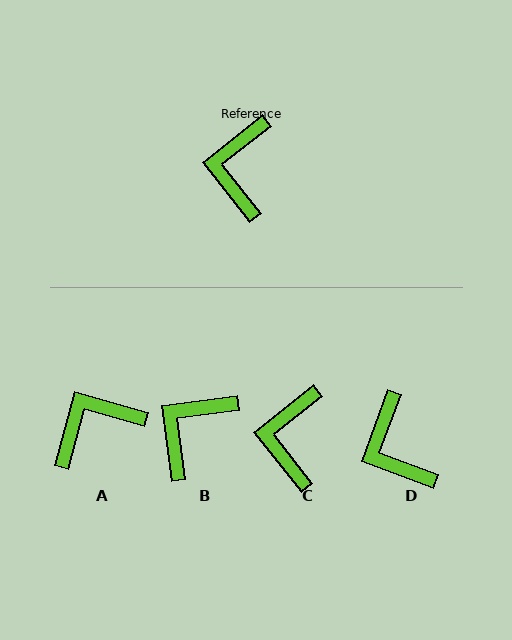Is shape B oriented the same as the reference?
No, it is off by about 31 degrees.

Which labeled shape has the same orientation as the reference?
C.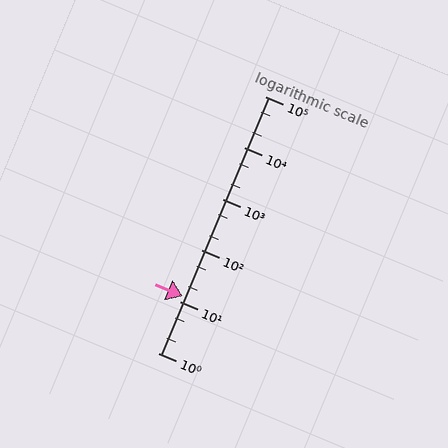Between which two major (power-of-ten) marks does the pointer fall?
The pointer is between 10 and 100.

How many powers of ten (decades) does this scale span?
The scale spans 5 decades, from 1 to 100000.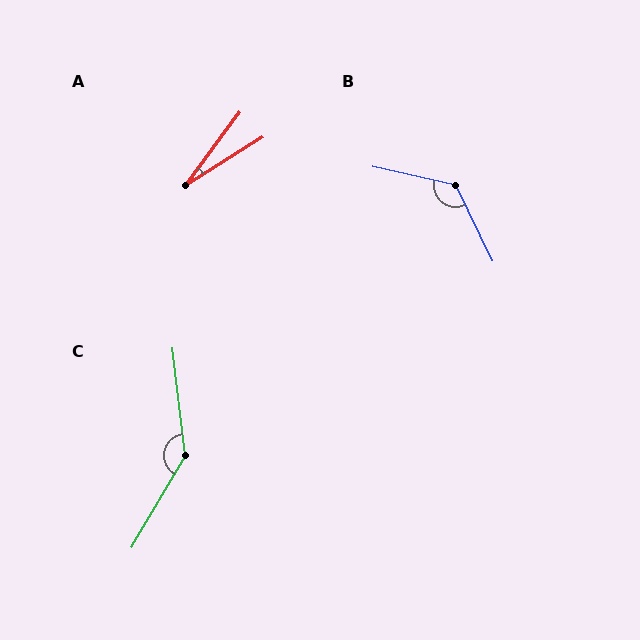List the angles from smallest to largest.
A (21°), B (129°), C (143°).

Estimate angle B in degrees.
Approximately 129 degrees.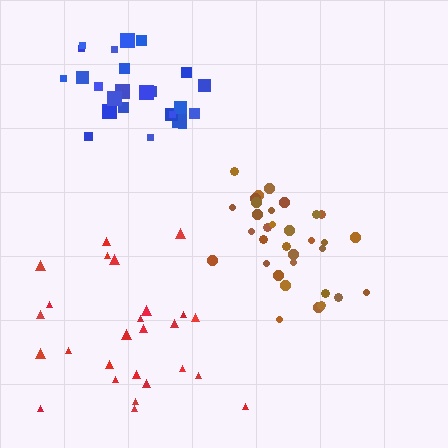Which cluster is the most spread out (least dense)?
Red.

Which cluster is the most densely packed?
Brown.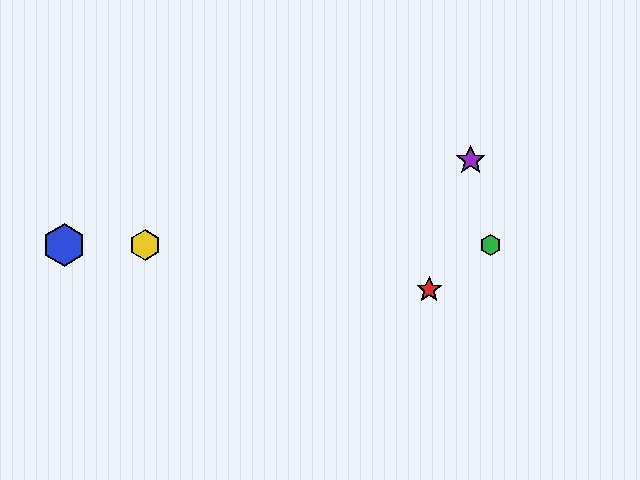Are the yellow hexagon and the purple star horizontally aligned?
No, the yellow hexagon is at y≈245 and the purple star is at y≈160.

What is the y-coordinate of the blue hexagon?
The blue hexagon is at y≈245.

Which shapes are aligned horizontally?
The blue hexagon, the green hexagon, the yellow hexagon are aligned horizontally.